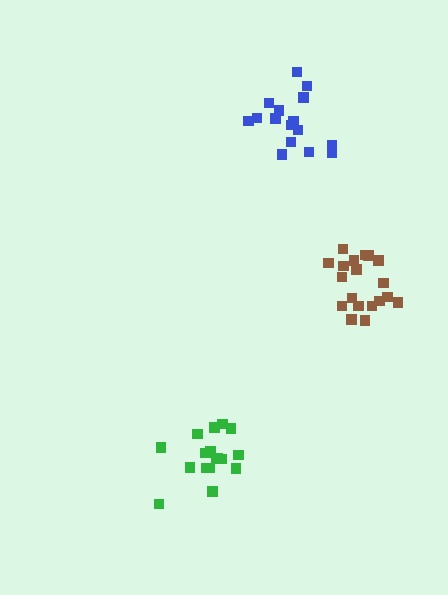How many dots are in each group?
Group 1: 19 dots, Group 2: 16 dots, Group 3: 17 dots (52 total).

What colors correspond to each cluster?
The clusters are colored: brown, blue, green.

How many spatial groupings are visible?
There are 3 spatial groupings.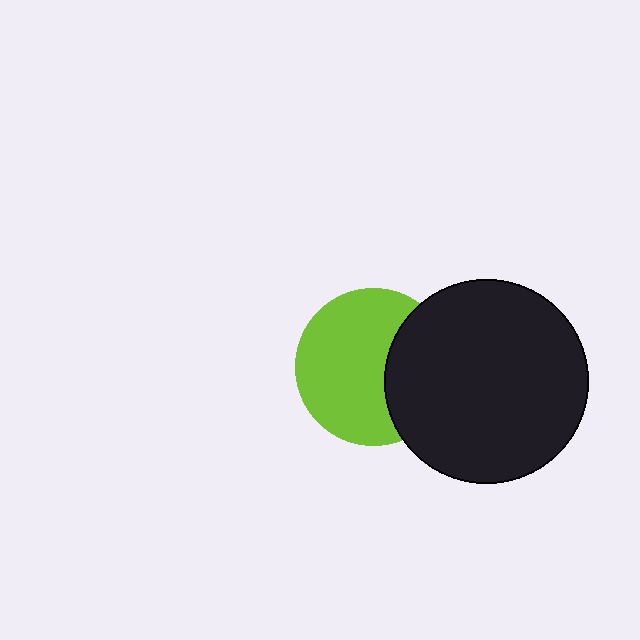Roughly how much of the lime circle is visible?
Most of it is visible (roughly 67%).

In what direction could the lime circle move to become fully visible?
The lime circle could move left. That would shift it out from behind the black circle entirely.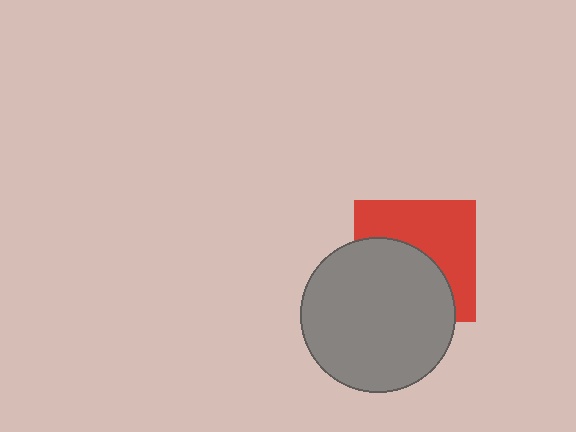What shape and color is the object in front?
The object in front is a gray circle.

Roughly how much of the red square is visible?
About half of it is visible (roughly 51%).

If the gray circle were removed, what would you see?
You would see the complete red square.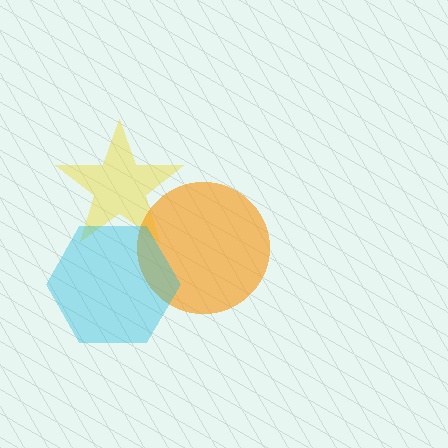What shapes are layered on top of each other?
The layered shapes are: a yellow star, an orange circle, a cyan hexagon.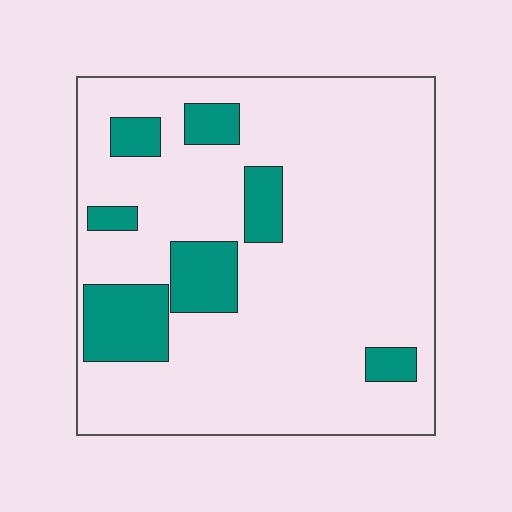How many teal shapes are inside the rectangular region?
7.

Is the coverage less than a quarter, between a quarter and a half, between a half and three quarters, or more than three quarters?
Less than a quarter.